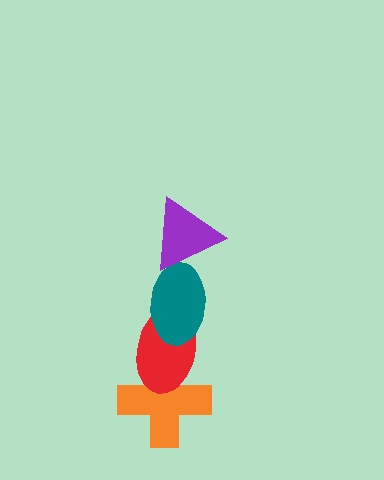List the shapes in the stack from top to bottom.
From top to bottom: the purple triangle, the teal ellipse, the red ellipse, the orange cross.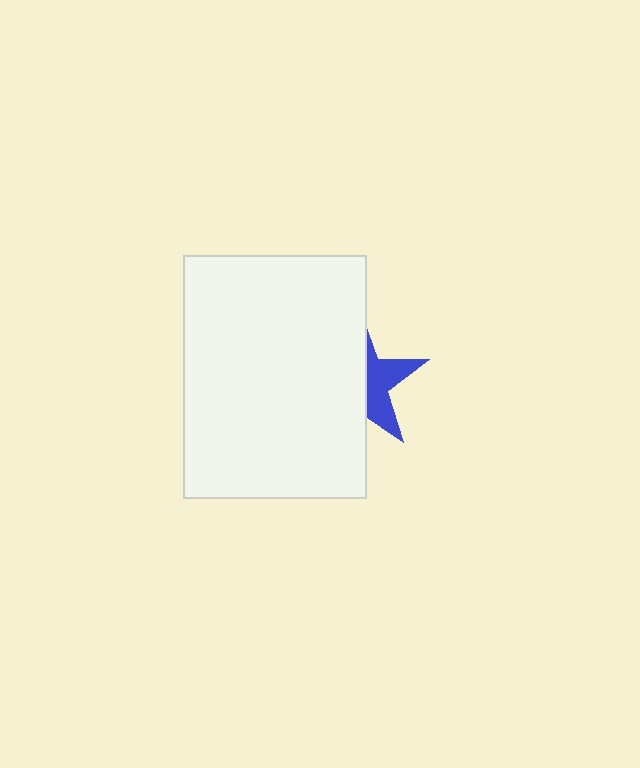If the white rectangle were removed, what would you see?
You would see the complete blue star.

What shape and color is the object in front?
The object in front is a white rectangle.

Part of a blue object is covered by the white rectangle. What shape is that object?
It is a star.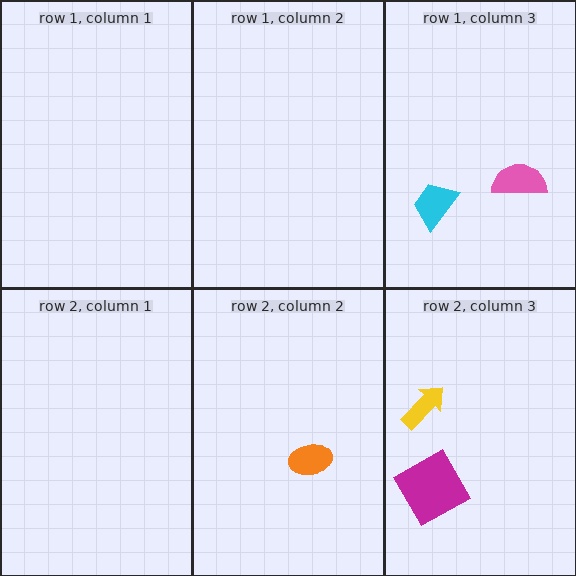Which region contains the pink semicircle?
The row 1, column 3 region.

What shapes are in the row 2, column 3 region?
The magenta square, the yellow arrow.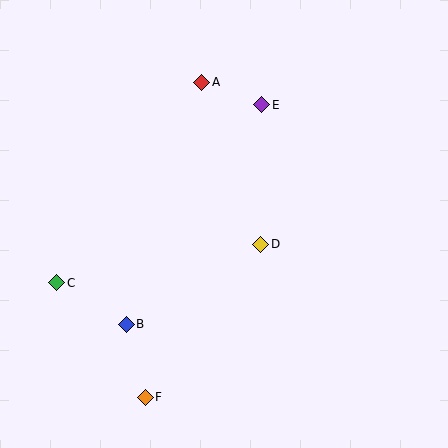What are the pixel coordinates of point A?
Point A is at (202, 82).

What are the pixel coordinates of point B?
Point B is at (126, 324).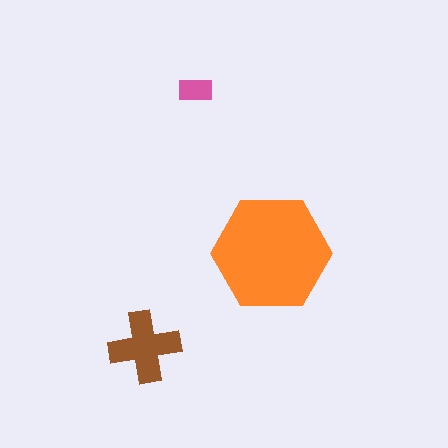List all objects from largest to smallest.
The orange hexagon, the brown cross, the pink rectangle.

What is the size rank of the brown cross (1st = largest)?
2nd.